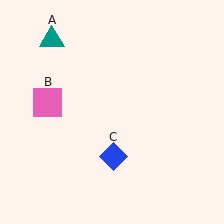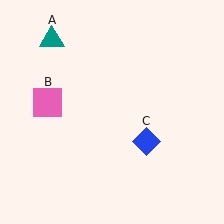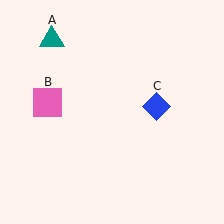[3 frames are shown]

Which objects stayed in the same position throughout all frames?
Teal triangle (object A) and pink square (object B) remained stationary.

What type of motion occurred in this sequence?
The blue diamond (object C) rotated counterclockwise around the center of the scene.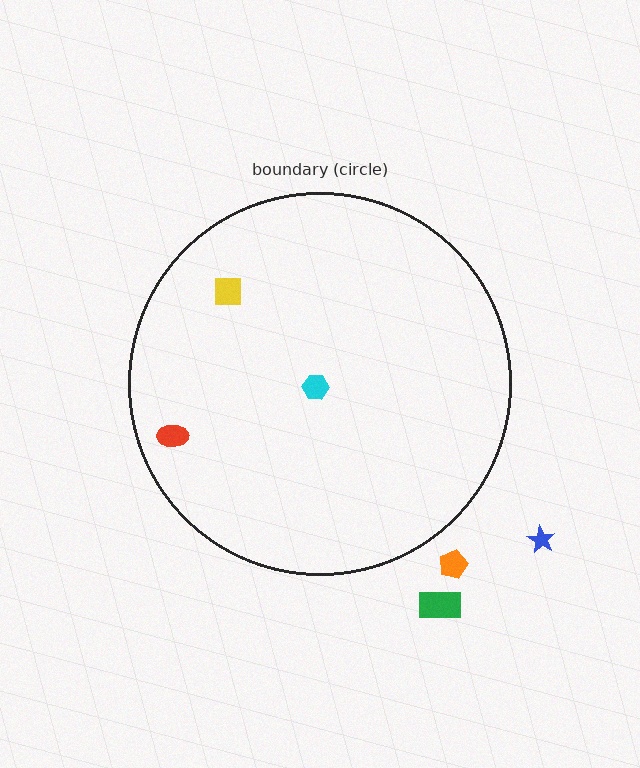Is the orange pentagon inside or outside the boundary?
Outside.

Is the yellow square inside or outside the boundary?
Inside.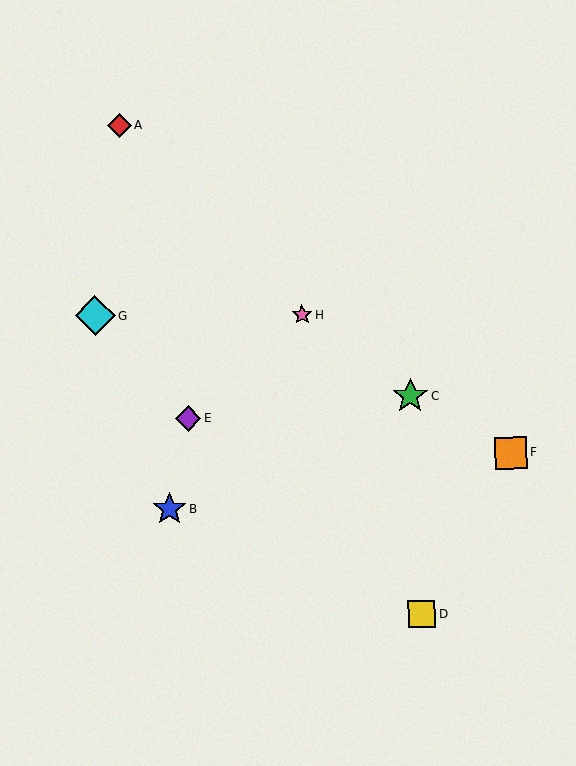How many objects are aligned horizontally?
2 objects (G, H) are aligned horizontally.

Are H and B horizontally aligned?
No, H is at y≈315 and B is at y≈509.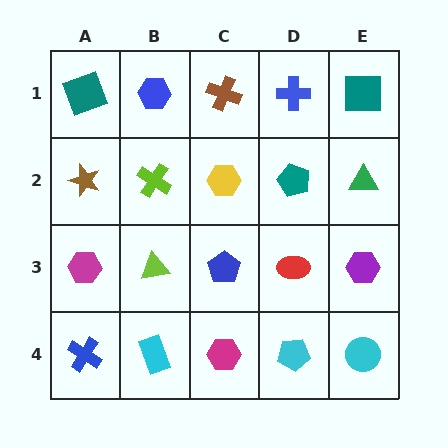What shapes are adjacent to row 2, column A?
A teal square (row 1, column A), a magenta hexagon (row 3, column A), a lime cross (row 2, column B).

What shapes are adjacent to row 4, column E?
A purple hexagon (row 3, column E), a cyan pentagon (row 4, column D).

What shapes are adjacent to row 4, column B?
A lime triangle (row 3, column B), a blue cross (row 4, column A), a magenta hexagon (row 4, column C).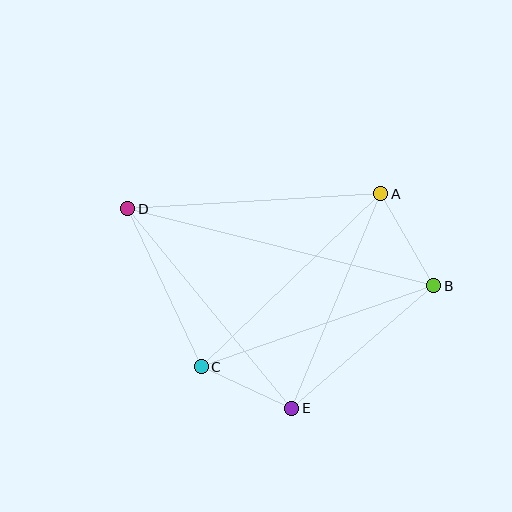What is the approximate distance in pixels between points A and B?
The distance between A and B is approximately 106 pixels.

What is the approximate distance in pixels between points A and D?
The distance between A and D is approximately 254 pixels.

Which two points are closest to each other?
Points C and E are closest to each other.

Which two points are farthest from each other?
Points B and D are farthest from each other.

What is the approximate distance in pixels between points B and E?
The distance between B and E is approximately 188 pixels.